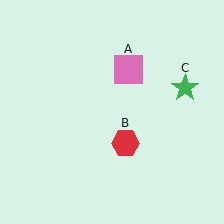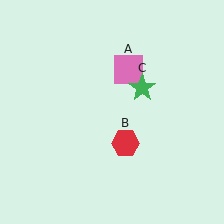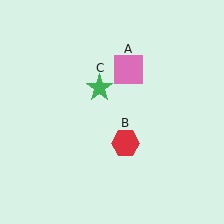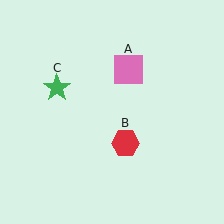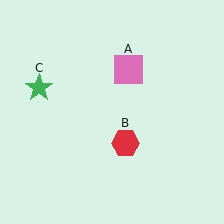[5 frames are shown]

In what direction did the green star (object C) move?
The green star (object C) moved left.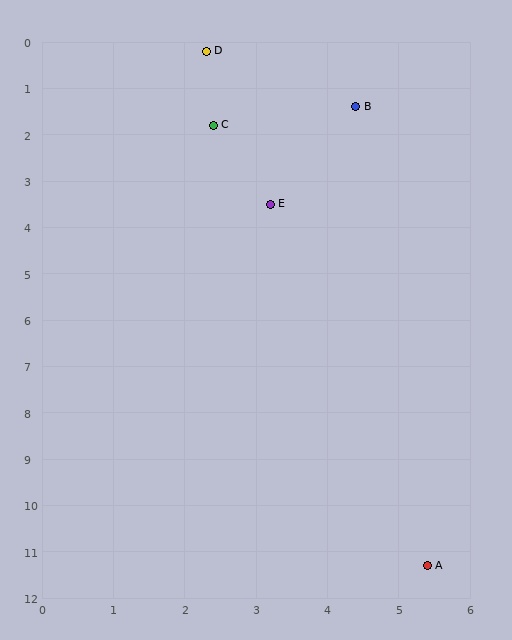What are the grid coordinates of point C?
Point C is at approximately (2.4, 1.8).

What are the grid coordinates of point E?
Point E is at approximately (3.2, 3.5).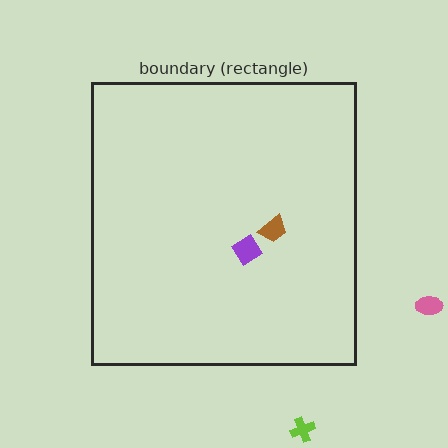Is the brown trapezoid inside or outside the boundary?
Inside.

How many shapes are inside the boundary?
2 inside, 2 outside.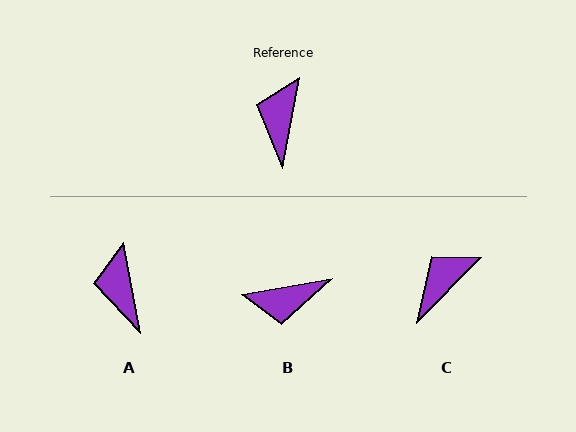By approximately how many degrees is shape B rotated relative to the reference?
Approximately 111 degrees counter-clockwise.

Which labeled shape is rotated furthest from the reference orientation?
B, about 111 degrees away.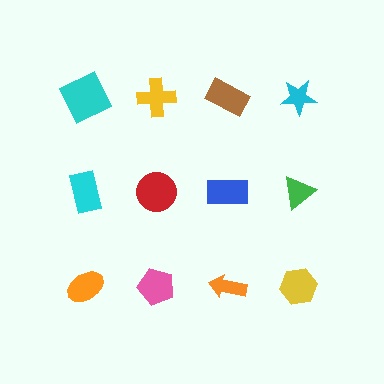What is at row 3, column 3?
An orange arrow.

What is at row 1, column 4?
A cyan star.